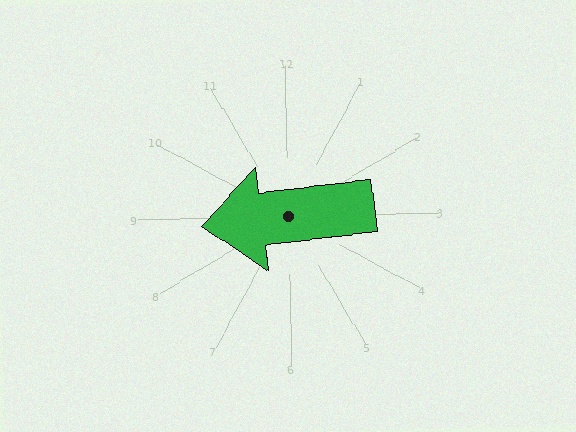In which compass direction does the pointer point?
West.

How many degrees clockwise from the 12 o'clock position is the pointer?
Approximately 264 degrees.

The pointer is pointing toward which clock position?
Roughly 9 o'clock.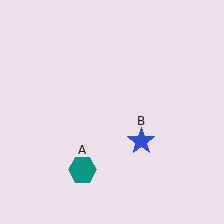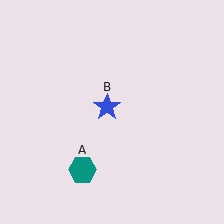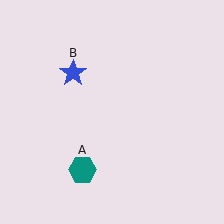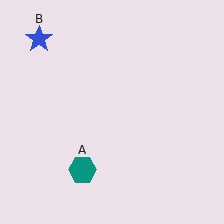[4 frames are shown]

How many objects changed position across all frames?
1 object changed position: blue star (object B).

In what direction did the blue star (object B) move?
The blue star (object B) moved up and to the left.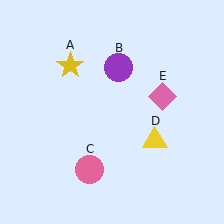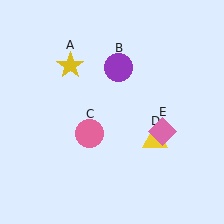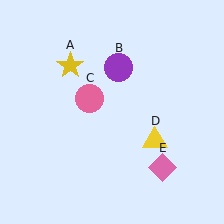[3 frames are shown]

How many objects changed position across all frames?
2 objects changed position: pink circle (object C), pink diamond (object E).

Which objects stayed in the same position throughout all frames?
Yellow star (object A) and purple circle (object B) and yellow triangle (object D) remained stationary.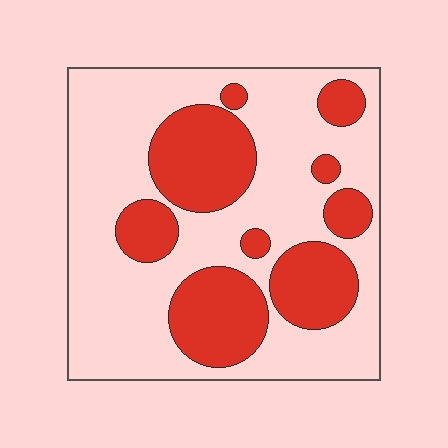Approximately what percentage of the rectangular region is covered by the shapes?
Approximately 35%.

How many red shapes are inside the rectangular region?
9.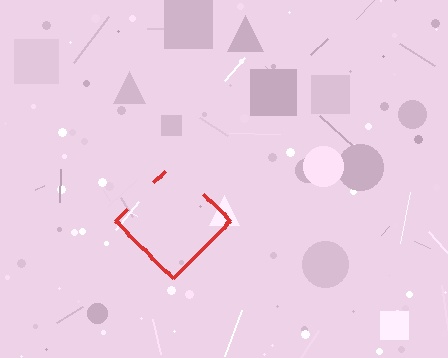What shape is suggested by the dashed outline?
The dashed outline suggests a diamond.